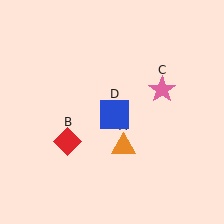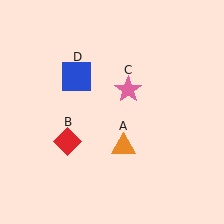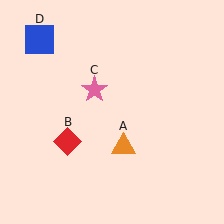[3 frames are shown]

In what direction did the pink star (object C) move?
The pink star (object C) moved left.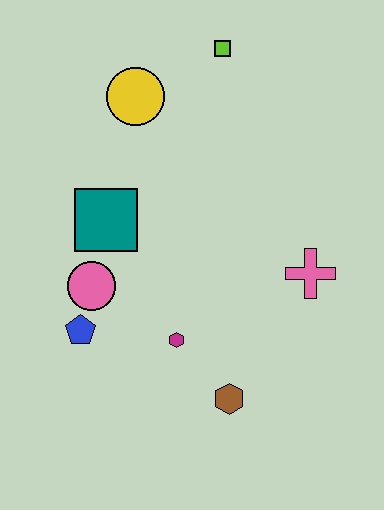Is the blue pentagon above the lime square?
No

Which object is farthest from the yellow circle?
The brown hexagon is farthest from the yellow circle.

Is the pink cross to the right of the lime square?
Yes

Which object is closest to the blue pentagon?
The pink circle is closest to the blue pentagon.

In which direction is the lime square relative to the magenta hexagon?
The lime square is above the magenta hexagon.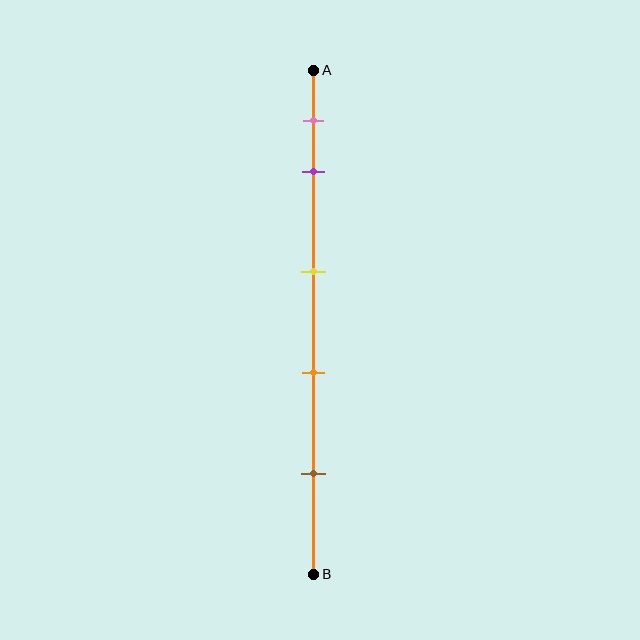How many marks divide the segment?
There are 5 marks dividing the segment.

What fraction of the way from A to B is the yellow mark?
The yellow mark is approximately 40% (0.4) of the way from A to B.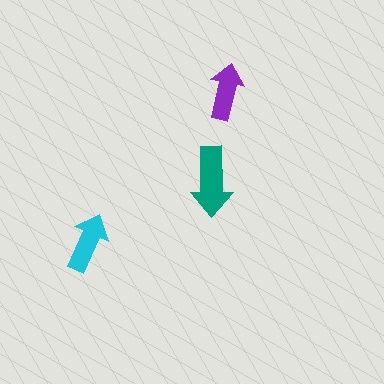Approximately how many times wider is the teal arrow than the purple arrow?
About 1.5 times wider.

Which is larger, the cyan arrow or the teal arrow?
The teal one.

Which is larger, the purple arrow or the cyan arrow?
The cyan one.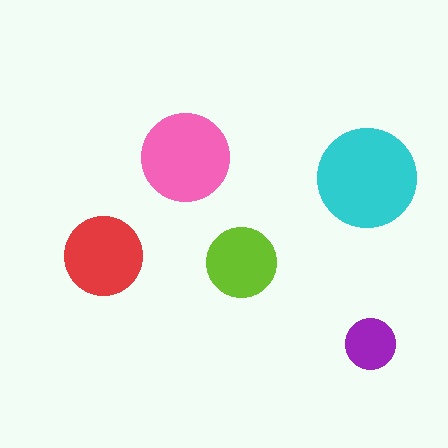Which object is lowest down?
The purple circle is bottommost.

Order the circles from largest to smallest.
the cyan one, the pink one, the red one, the lime one, the purple one.